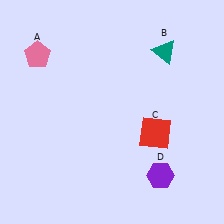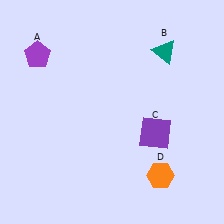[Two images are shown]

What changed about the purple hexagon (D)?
In Image 1, D is purple. In Image 2, it changed to orange.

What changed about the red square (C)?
In Image 1, C is red. In Image 2, it changed to purple.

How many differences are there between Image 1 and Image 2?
There are 3 differences between the two images.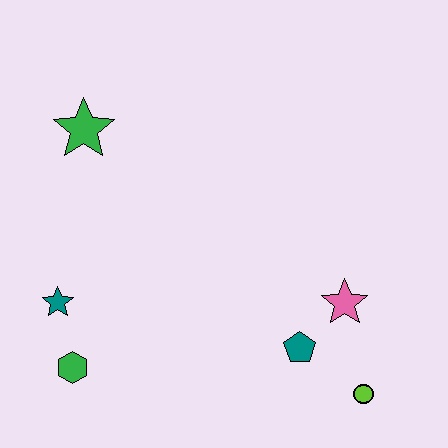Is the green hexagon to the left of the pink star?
Yes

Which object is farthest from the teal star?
The lime circle is farthest from the teal star.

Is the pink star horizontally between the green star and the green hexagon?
No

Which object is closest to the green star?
The teal star is closest to the green star.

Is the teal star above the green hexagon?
Yes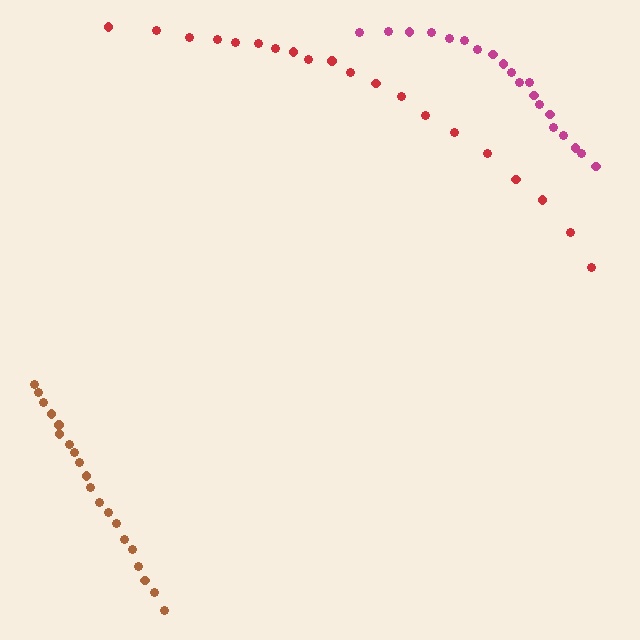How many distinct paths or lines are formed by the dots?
There are 3 distinct paths.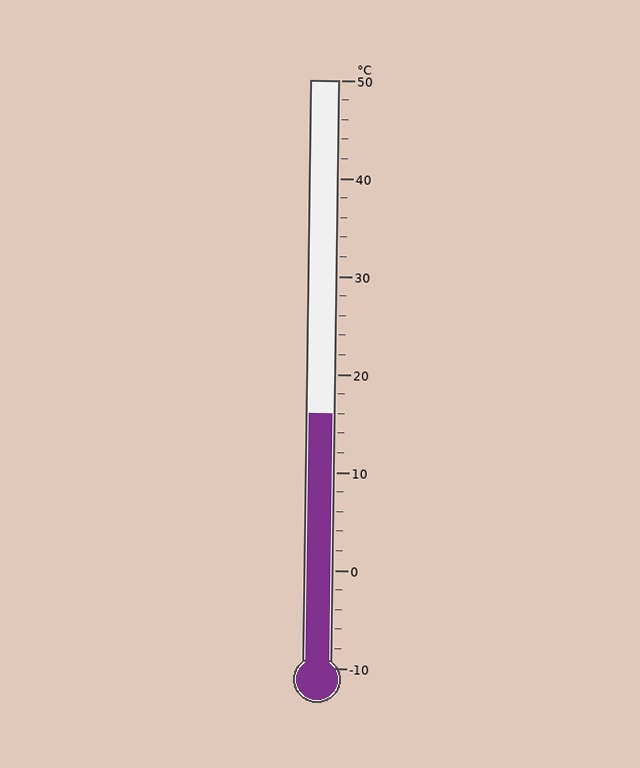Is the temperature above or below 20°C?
The temperature is below 20°C.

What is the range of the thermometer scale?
The thermometer scale ranges from -10°C to 50°C.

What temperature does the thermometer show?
The thermometer shows approximately 16°C.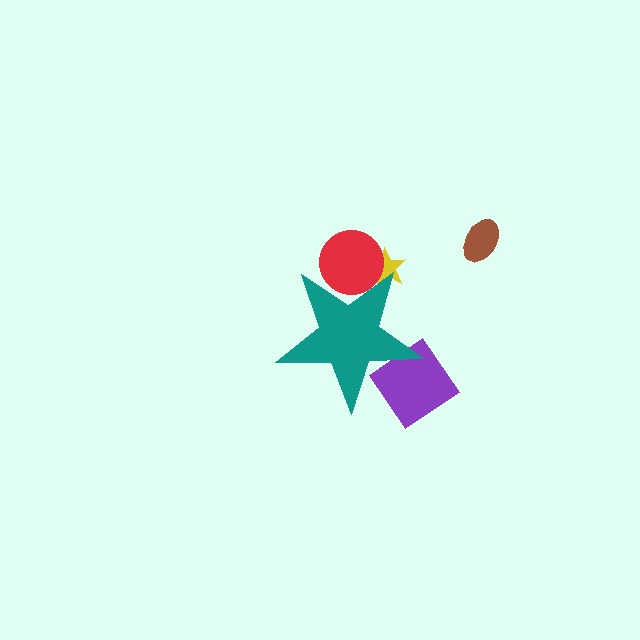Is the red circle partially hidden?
Yes, the red circle is partially hidden behind the teal star.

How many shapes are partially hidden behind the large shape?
3 shapes are partially hidden.